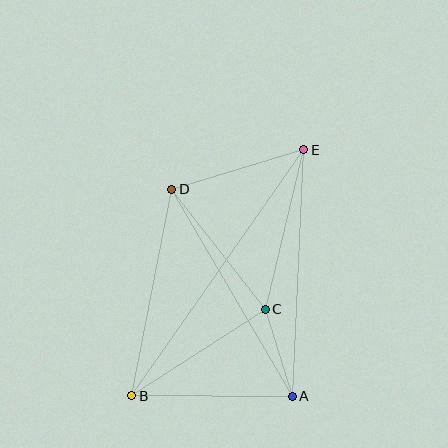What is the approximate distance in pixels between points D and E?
The distance between D and E is approximately 138 pixels.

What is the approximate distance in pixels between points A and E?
The distance between A and E is approximately 247 pixels.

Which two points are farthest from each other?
Points B and E are farthest from each other.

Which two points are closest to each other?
Points A and C are closest to each other.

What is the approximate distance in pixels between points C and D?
The distance between C and D is approximately 152 pixels.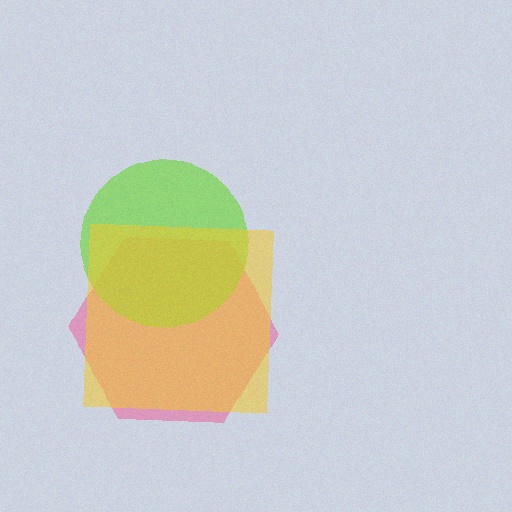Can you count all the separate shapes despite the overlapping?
Yes, there are 3 separate shapes.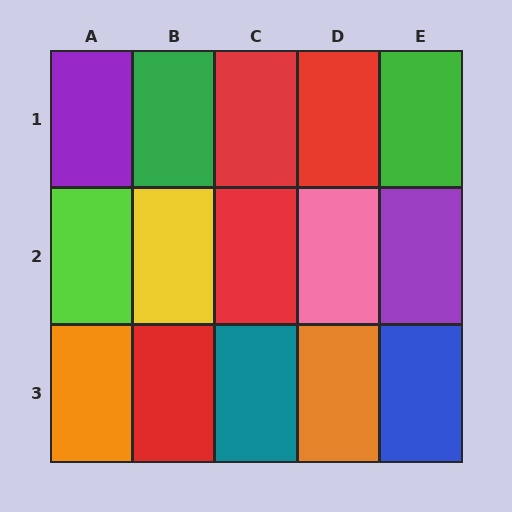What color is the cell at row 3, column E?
Blue.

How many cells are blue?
1 cell is blue.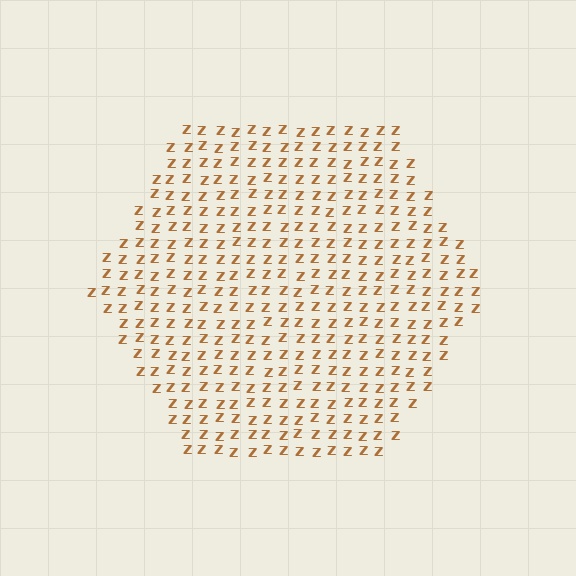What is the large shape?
The large shape is a hexagon.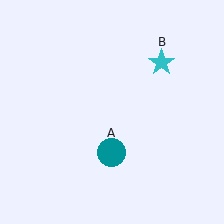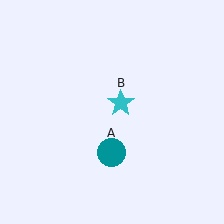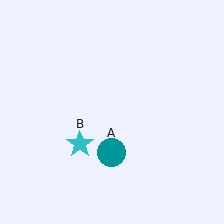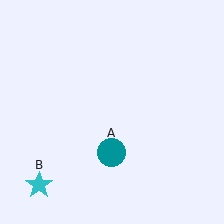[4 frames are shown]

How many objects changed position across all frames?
1 object changed position: cyan star (object B).